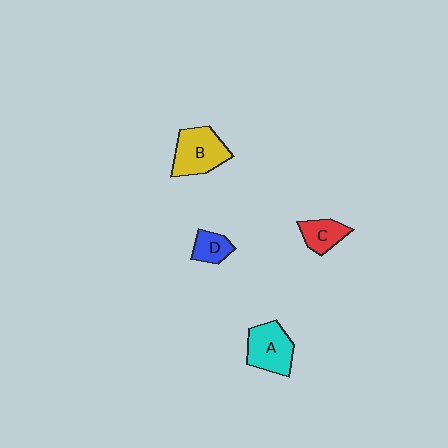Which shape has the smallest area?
Shape D (blue).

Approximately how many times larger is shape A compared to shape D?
Approximately 1.9 times.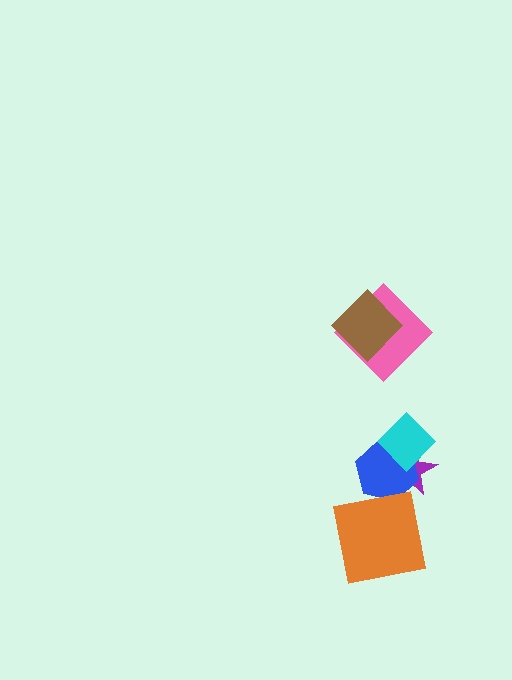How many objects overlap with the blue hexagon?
2 objects overlap with the blue hexagon.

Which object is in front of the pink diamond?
The brown diamond is in front of the pink diamond.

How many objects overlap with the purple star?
2 objects overlap with the purple star.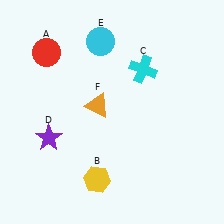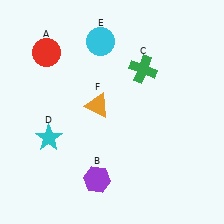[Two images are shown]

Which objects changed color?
B changed from yellow to purple. C changed from cyan to green. D changed from purple to cyan.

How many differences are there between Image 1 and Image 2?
There are 3 differences between the two images.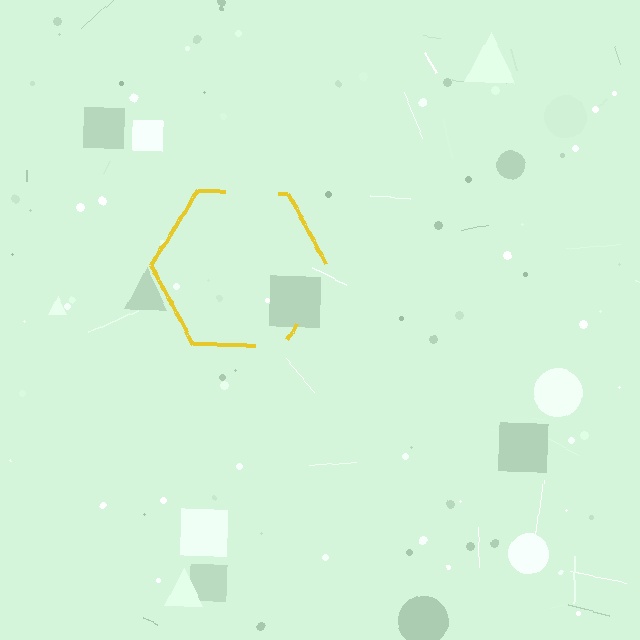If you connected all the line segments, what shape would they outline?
They would outline a hexagon.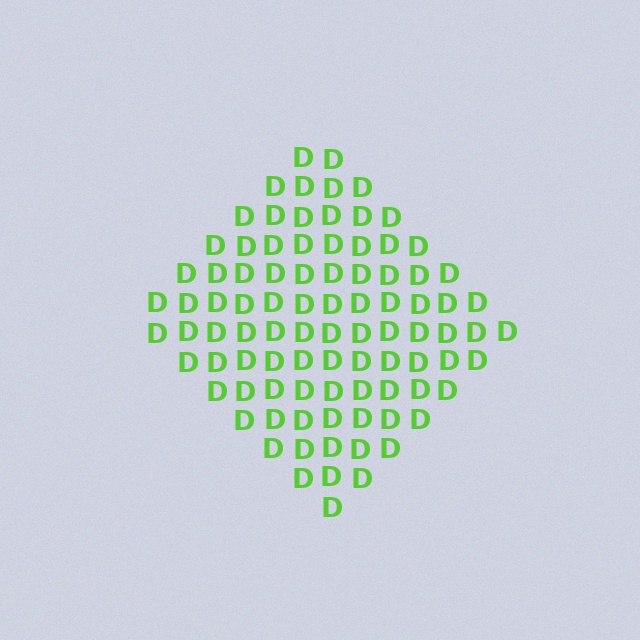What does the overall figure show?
The overall figure shows a diamond.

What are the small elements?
The small elements are letter D's.